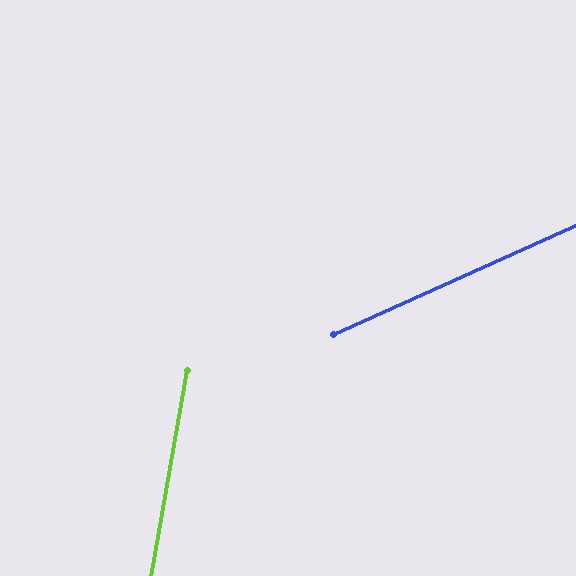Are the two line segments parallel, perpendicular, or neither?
Neither parallel nor perpendicular — they differ by about 56°.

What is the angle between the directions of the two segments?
Approximately 56 degrees.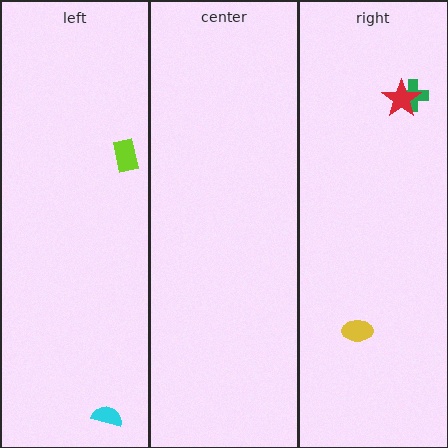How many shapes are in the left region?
2.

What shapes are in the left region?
The lime rectangle, the cyan semicircle.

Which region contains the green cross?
The right region.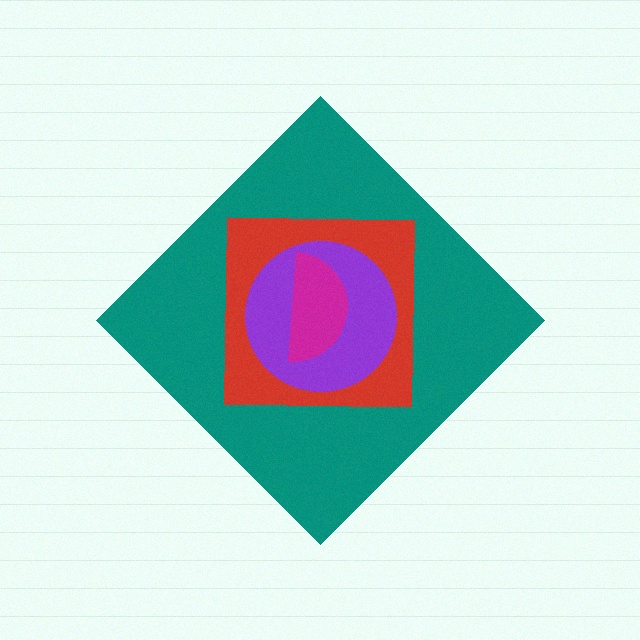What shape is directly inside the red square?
The purple circle.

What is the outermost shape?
The teal diamond.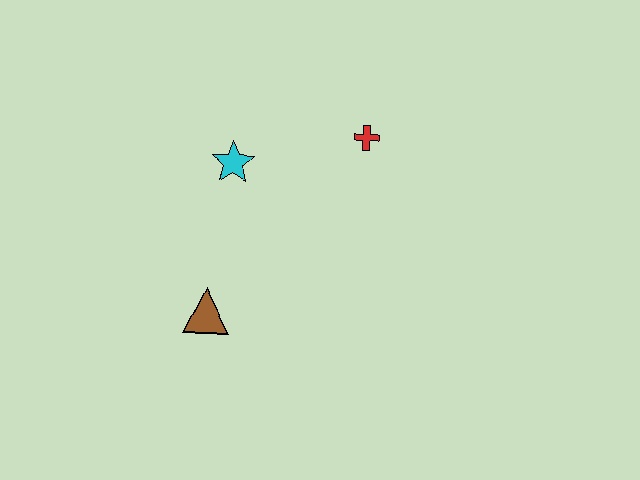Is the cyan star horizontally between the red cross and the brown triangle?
Yes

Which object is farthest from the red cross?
The brown triangle is farthest from the red cross.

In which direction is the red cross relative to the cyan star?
The red cross is to the right of the cyan star.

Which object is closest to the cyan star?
The red cross is closest to the cyan star.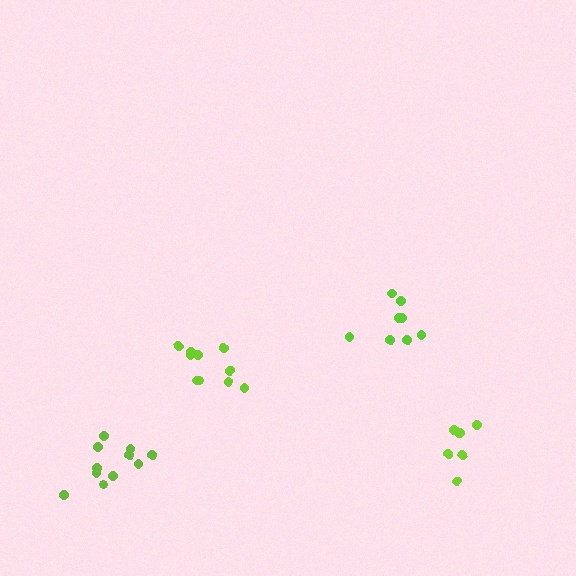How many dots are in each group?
Group 1: 8 dots, Group 2: 11 dots, Group 3: 6 dots, Group 4: 10 dots (35 total).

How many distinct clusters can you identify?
There are 4 distinct clusters.